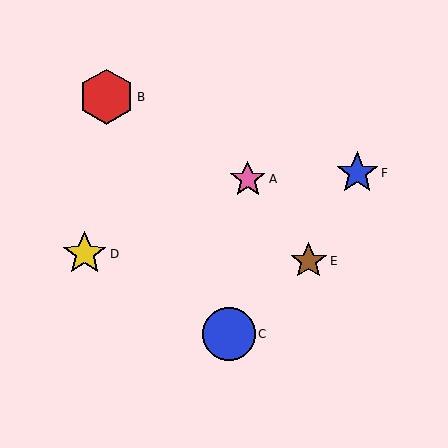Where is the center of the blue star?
The center of the blue star is at (357, 173).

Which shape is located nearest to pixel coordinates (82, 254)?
The yellow star (labeled D) at (85, 254) is nearest to that location.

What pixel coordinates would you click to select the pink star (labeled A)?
Click at (248, 179) to select the pink star A.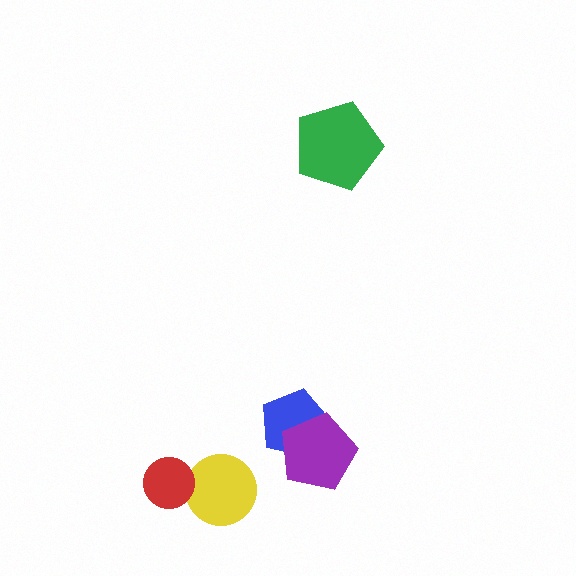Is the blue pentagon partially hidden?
Yes, it is partially covered by another shape.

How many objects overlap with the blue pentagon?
1 object overlaps with the blue pentagon.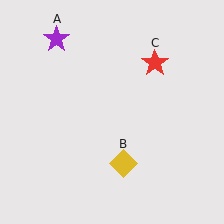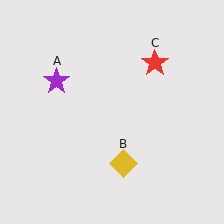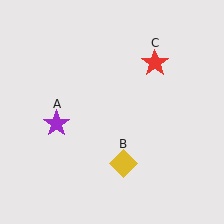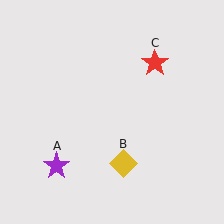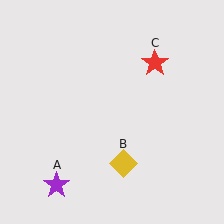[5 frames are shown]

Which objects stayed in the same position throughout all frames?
Yellow diamond (object B) and red star (object C) remained stationary.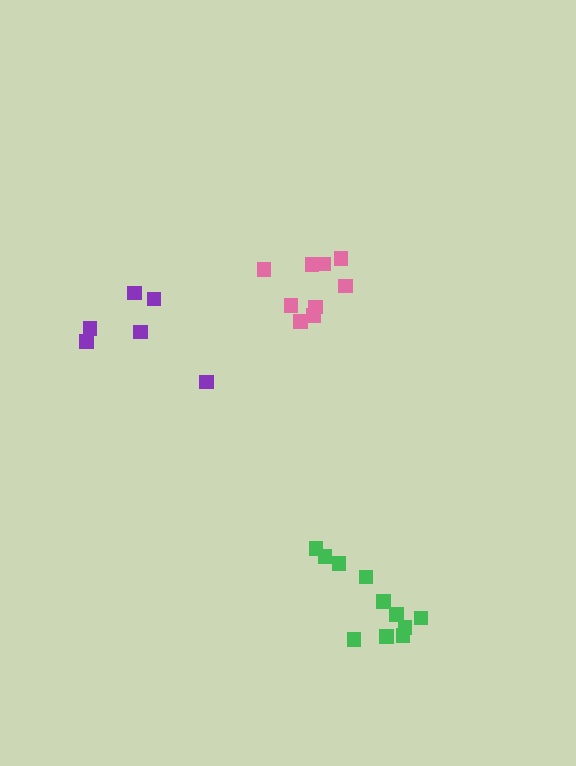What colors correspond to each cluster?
The clusters are colored: purple, pink, green.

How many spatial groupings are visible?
There are 3 spatial groupings.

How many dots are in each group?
Group 1: 6 dots, Group 2: 9 dots, Group 3: 11 dots (26 total).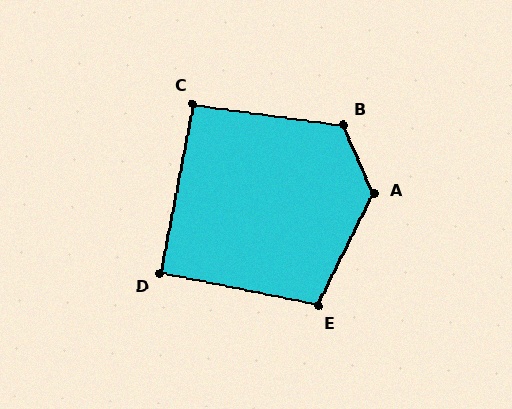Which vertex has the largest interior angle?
A, at approximately 130 degrees.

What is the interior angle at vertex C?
Approximately 93 degrees (approximately right).